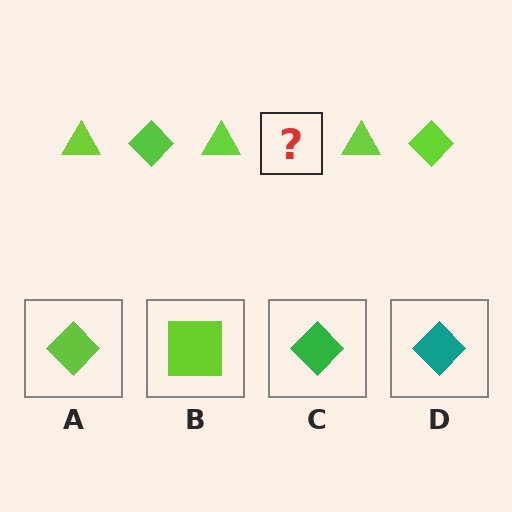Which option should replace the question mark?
Option A.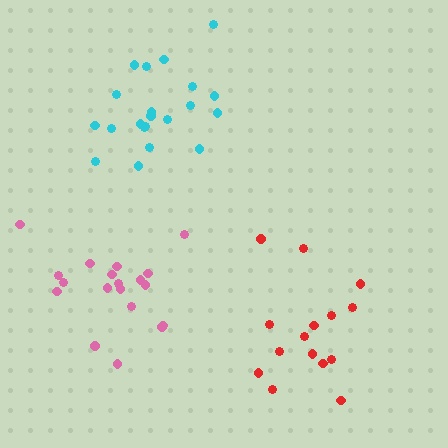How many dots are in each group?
Group 1: 15 dots, Group 2: 21 dots, Group 3: 19 dots (55 total).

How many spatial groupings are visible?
There are 3 spatial groupings.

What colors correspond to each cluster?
The clusters are colored: red, cyan, pink.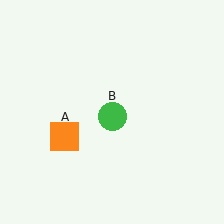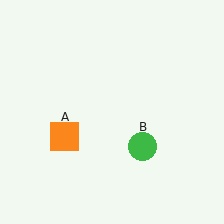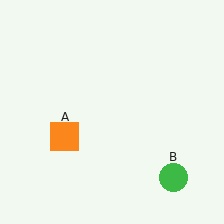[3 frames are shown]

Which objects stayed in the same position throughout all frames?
Orange square (object A) remained stationary.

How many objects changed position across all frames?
1 object changed position: green circle (object B).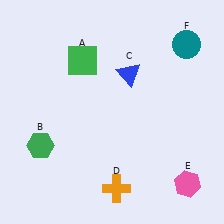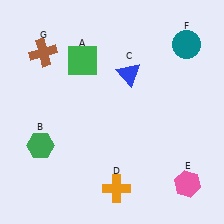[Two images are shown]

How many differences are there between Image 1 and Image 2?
There is 1 difference between the two images.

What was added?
A brown cross (G) was added in Image 2.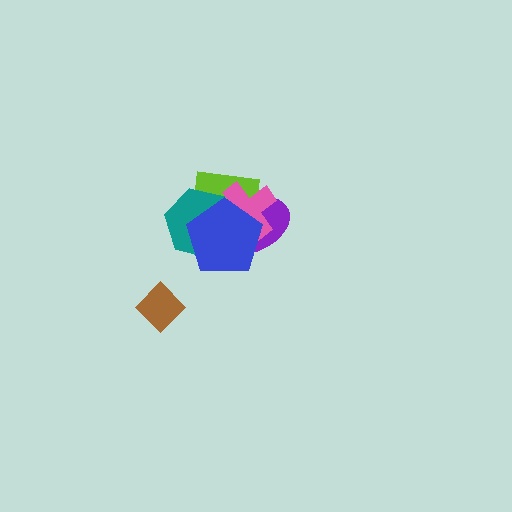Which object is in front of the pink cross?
The blue pentagon is in front of the pink cross.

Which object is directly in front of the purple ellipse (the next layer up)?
The pink cross is directly in front of the purple ellipse.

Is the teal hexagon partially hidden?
Yes, it is partially covered by another shape.